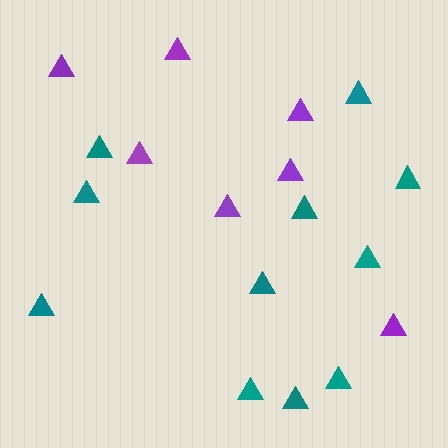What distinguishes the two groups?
There are 2 groups: one group of purple triangles (7) and one group of teal triangles (11).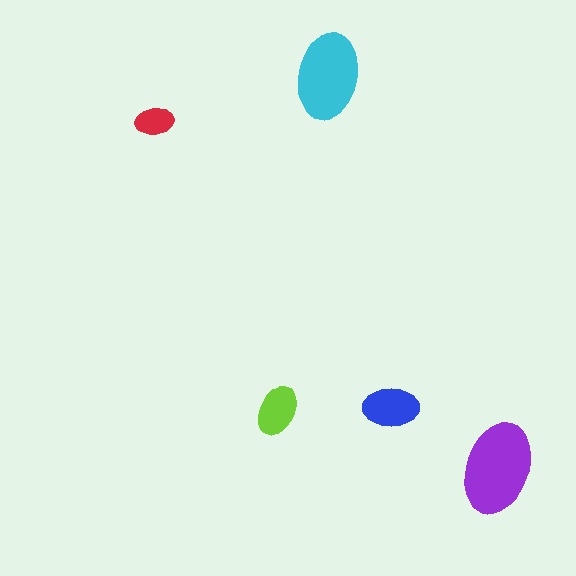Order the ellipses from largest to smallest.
the purple one, the cyan one, the blue one, the lime one, the red one.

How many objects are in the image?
There are 5 objects in the image.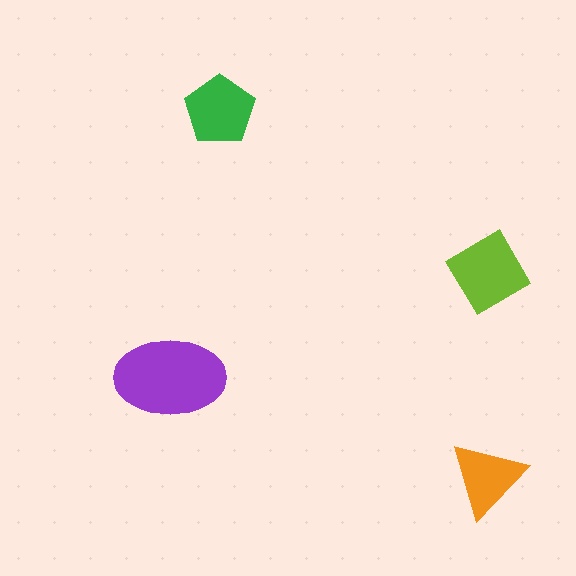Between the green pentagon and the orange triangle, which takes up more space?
The green pentagon.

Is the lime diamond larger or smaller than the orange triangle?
Larger.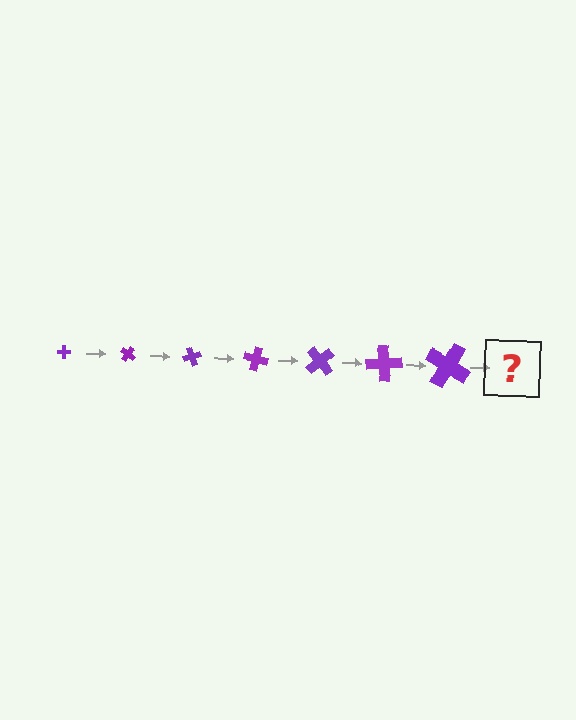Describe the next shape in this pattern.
It should be a cross, larger than the previous one and rotated 245 degrees from the start.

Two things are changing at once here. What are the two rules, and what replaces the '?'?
The two rules are that the cross grows larger each step and it rotates 35 degrees each step. The '?' should be a cross, larger than the previous one and rotated 245 degrees from the start.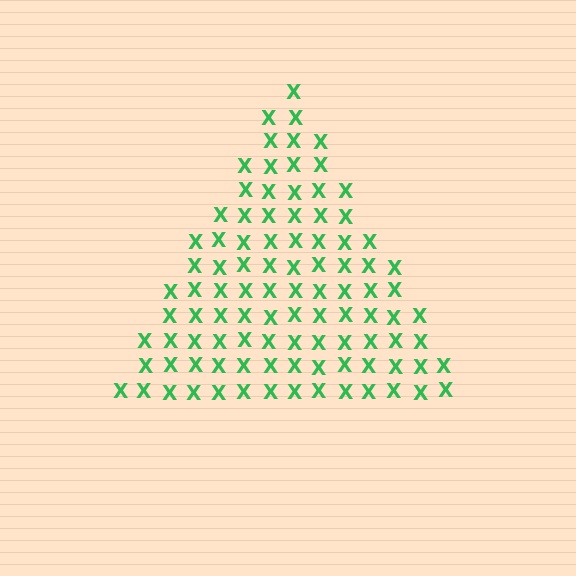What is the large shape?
The large shape is a triangle.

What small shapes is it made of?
It is made of small letter X's.